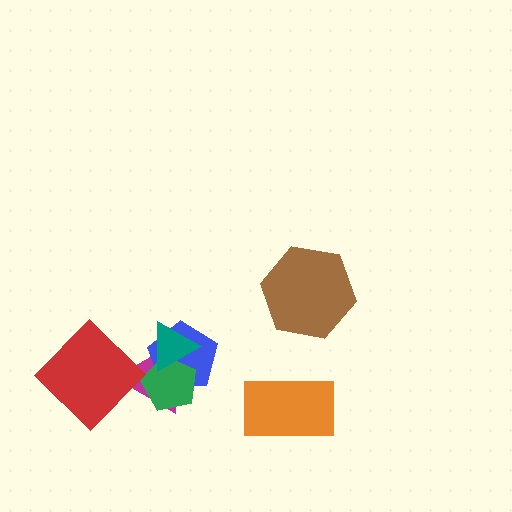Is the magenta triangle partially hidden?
Yes, it is partially covered by another shape.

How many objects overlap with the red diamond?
1 object overlaps with the red diamond.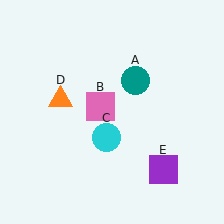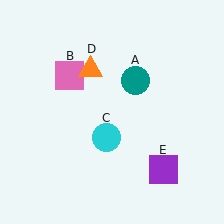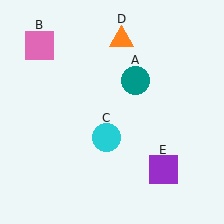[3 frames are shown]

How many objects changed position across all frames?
2 objects changed position: pink square (object B), orange triangle (object D).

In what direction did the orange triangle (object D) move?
The orange triangle (object D) moved up and to the right.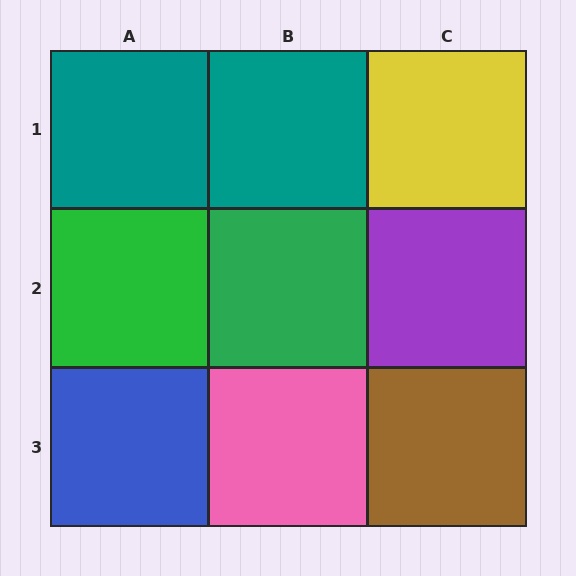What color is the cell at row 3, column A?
Blue.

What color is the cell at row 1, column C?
Yellow.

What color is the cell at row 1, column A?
Teal.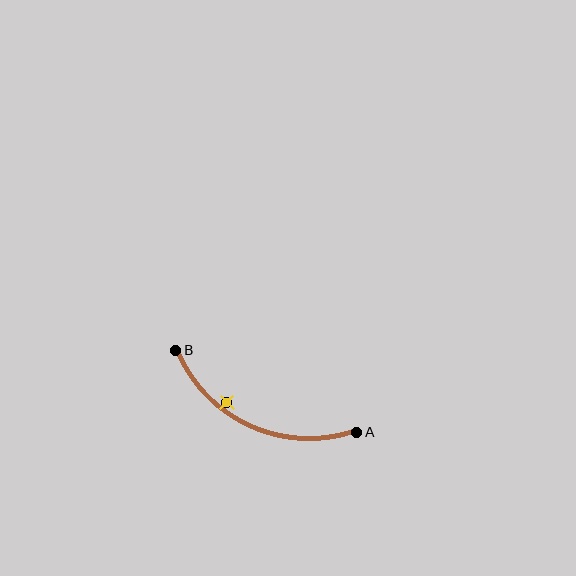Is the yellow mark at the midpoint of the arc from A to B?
No — the yellow mark does not lie on the arc at all. It sits slightly inside the curve.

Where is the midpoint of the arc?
The arc midpoint is the point on the curve farthest from the straight line joining A and B. It sits below that line.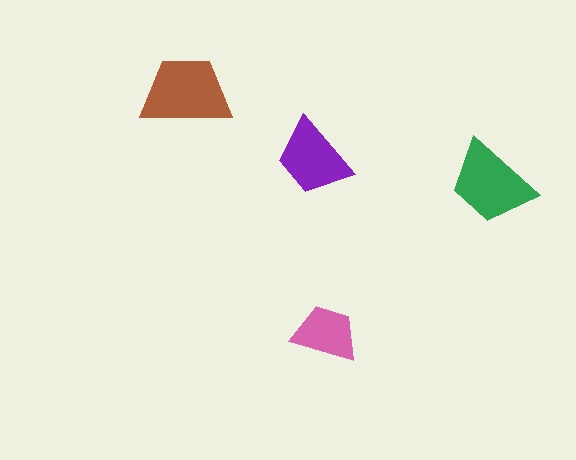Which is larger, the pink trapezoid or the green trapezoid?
The green one.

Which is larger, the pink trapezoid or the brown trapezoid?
The brown one.